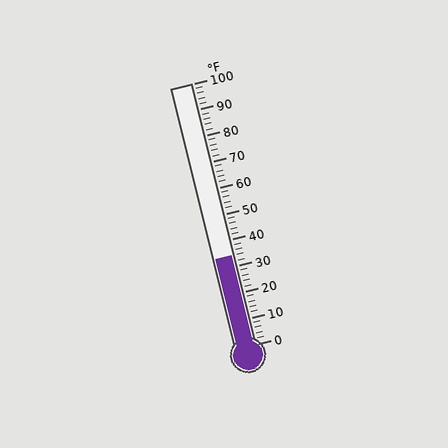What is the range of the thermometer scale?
The thermometer scale ranges from 0°F to 100°F.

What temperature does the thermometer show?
The thermometer shows approximately 34°F.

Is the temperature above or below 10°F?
The temperature is above 10°F.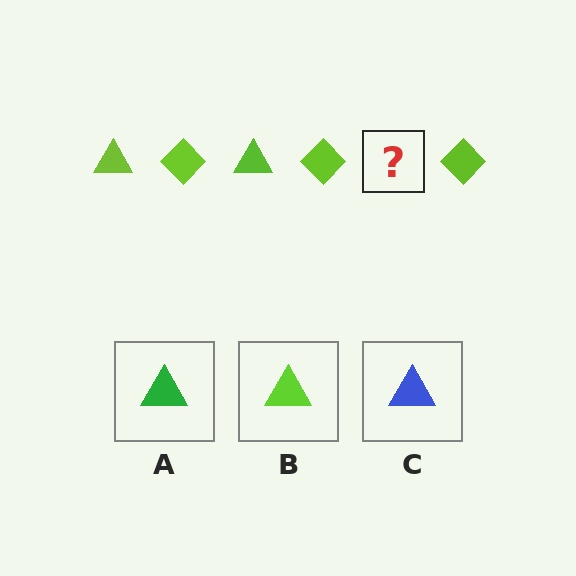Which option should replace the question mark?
Option B.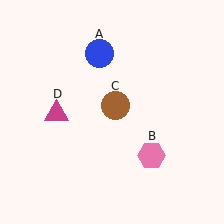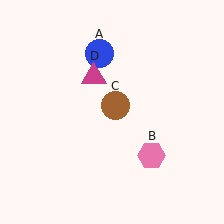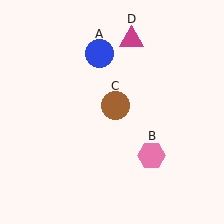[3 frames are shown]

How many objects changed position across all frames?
1 object changed position: magenta triangle (object D).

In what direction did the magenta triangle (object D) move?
The magenta triangle (object D) moved up and to the right.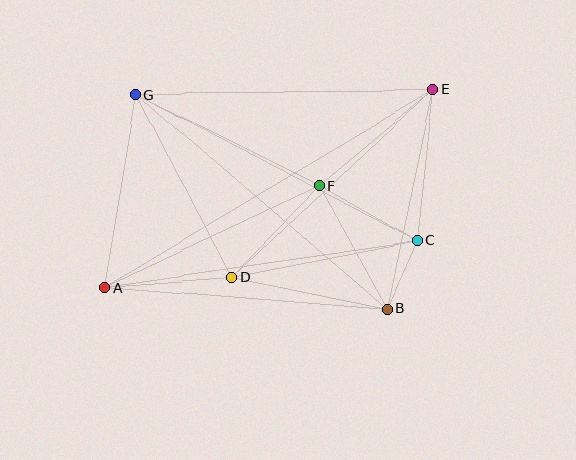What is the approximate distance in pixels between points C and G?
The distance between C and G is approximately 317 pixels.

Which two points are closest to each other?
Points B and C are closest to each other.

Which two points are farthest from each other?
Points A and E are farthest from each other.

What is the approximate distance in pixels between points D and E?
The distance between D and E is approximately 275 pixels.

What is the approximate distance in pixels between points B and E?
The distance between B and E is approximately 224 pixels.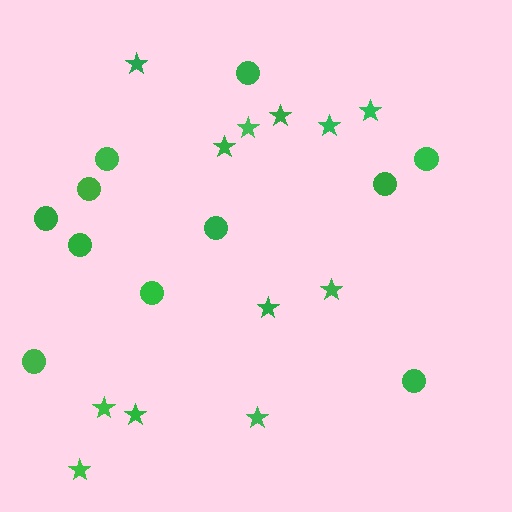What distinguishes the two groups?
There are 2 groups: one group of stars (12) and one group of circles (11).